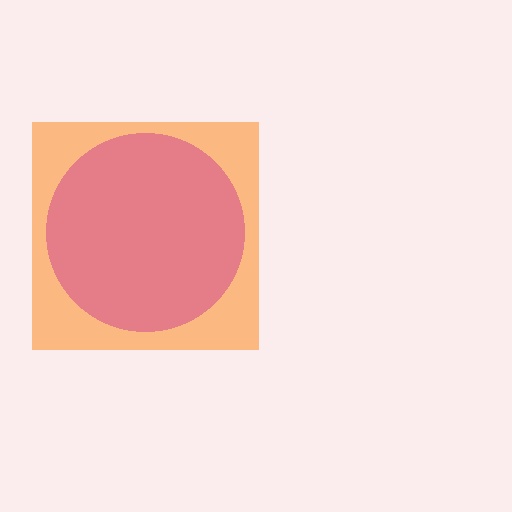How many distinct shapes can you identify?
There are 2 distinct shapes: an orange square, a magenta circle.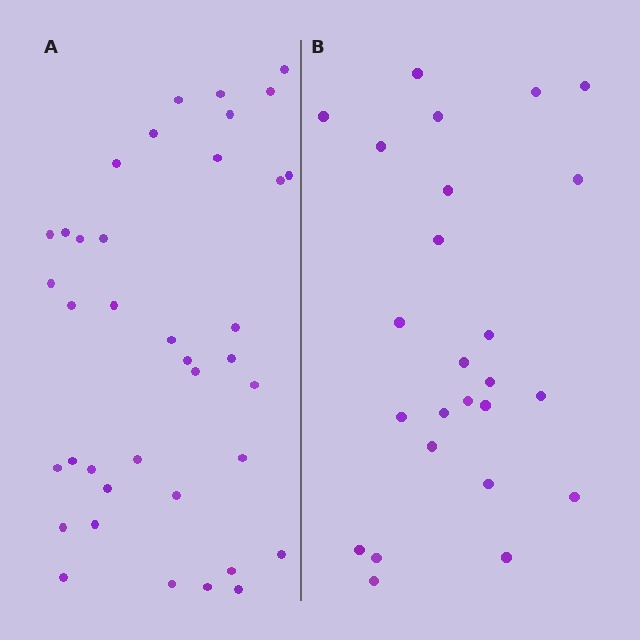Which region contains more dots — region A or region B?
Region A (the left region) has more dots.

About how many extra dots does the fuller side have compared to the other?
Region A has approximately 15 more dots than region B.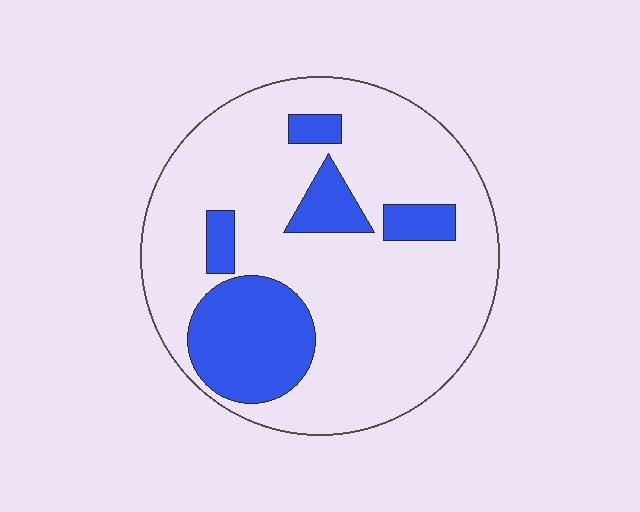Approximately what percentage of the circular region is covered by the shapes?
Approximately 25%.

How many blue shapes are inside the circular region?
5.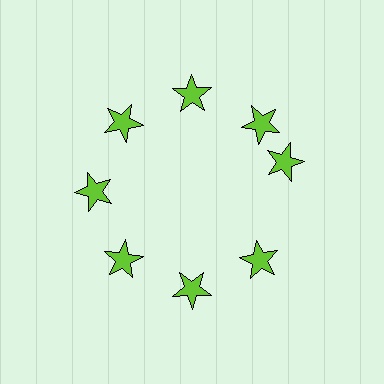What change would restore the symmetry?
The symmetry would be restored by rotating it back into even spacing with its neighbors so that all 8 stars sit at equal angles and equal distance from the center.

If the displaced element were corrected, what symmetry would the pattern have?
It would have 8-fold rotational symmetry — the pattern would map onto itself every 45 degrees.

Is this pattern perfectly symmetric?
No. The 8 lime stars are arranged in a ring, but one element near the 3 o'clock position is rotated out of alignment along the ring, breaking the 8-fold rotational symmetry.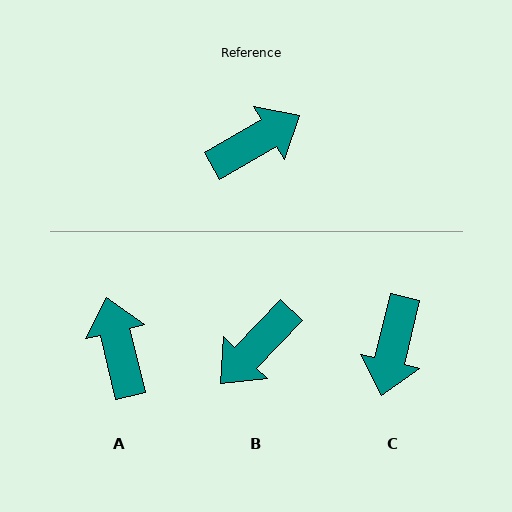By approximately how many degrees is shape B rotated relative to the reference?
Approximately 164 degrees clockwise.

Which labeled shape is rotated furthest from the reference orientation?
B, about 164 degrees away.